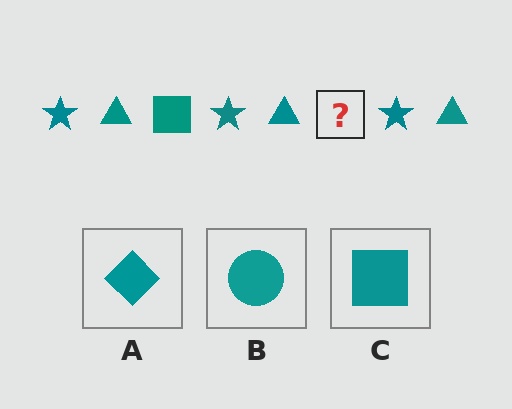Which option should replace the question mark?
Option C.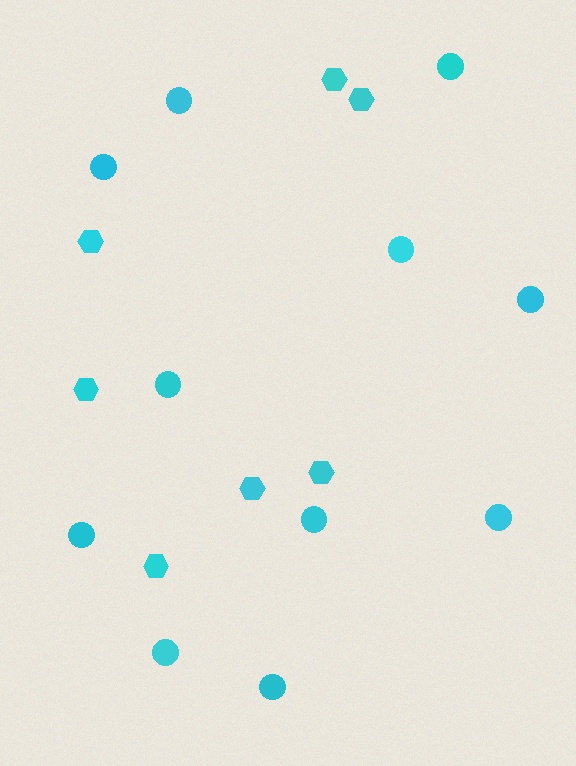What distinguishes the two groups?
There are 2 groups: one group of hexagons (7) and one group of circles (11).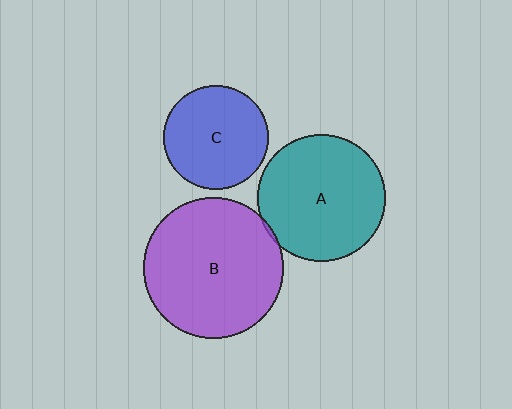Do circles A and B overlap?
Yes.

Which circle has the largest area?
Circle B (purple).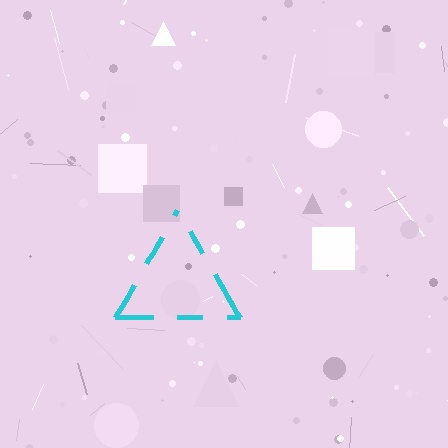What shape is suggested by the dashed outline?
The dashed outline suggests a triangle.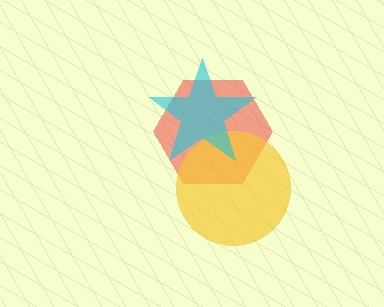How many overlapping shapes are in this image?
There are 3 overlapping shapes in the image.